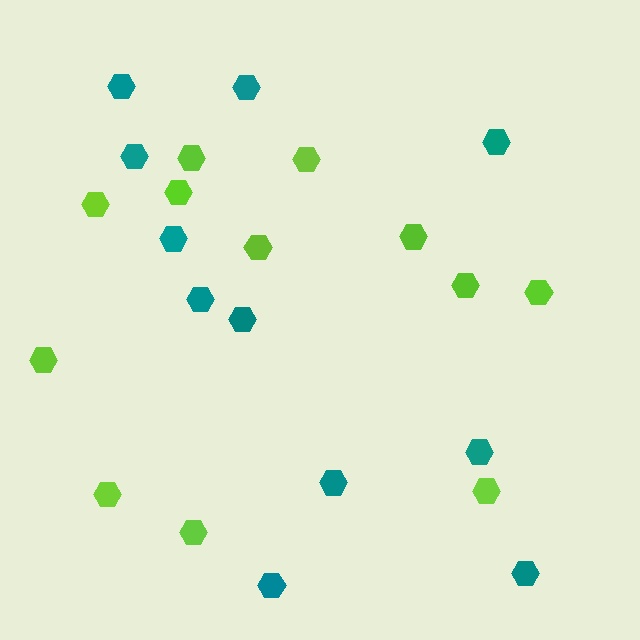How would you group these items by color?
There are 2 groups: one group of teal hexagons (11) and one group of lime hexagons (12).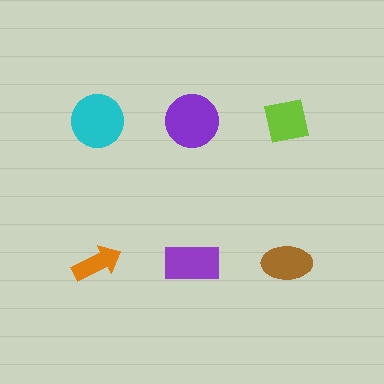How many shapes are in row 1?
3 shapes.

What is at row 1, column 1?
A cyan circle.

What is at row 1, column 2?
A purple circle.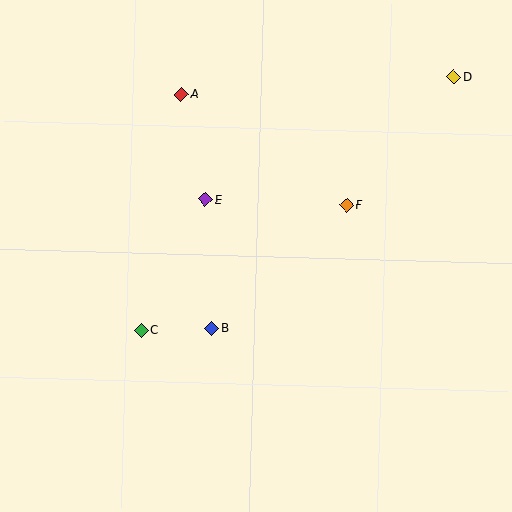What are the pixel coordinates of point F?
Point F is at (347, 205).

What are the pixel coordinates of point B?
Point B is at (212, 328).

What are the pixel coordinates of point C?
Point C is at (141, 330).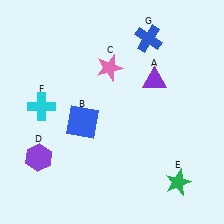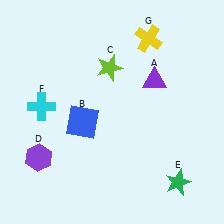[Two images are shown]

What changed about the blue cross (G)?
In Image 1, G is blue. In Image 2, it changed to yellow.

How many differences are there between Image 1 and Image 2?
There are 2 differences between the two images.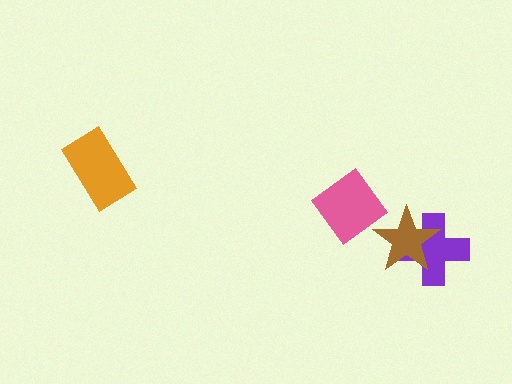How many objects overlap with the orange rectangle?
0 objects overlap with the orange rectangle.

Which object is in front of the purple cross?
The brown star is in front of the purple cross.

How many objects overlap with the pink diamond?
0 objects overlap with the pink diamond.